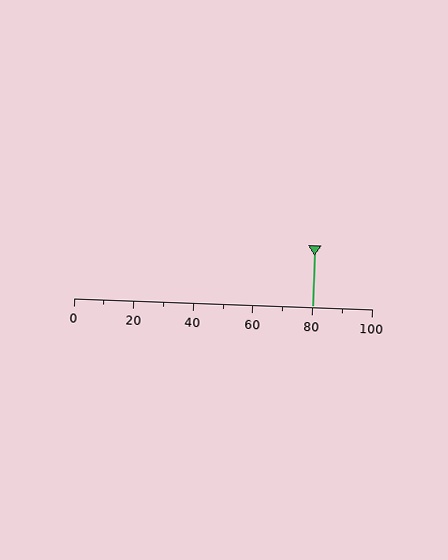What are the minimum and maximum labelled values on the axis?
The axis runs from 0 to 100.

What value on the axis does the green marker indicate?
The marker indicates approximately 80.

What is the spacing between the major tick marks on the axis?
The major ticks are spaced 20 apart.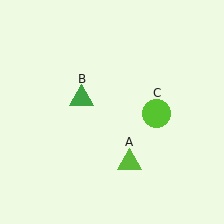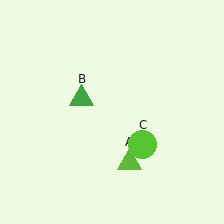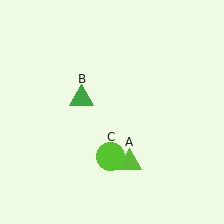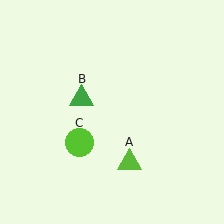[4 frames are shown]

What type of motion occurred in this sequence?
The lime circle (object C) rotated clockwise around the center of the scene.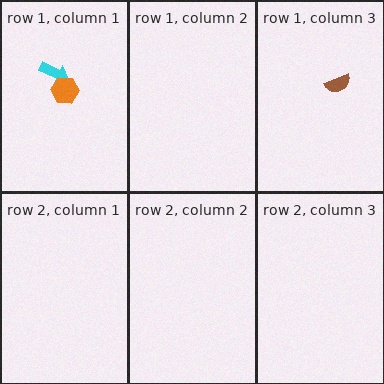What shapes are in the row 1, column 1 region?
The cyan arrow, the orange hexagon.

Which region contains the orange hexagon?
The row 1, column 1 region.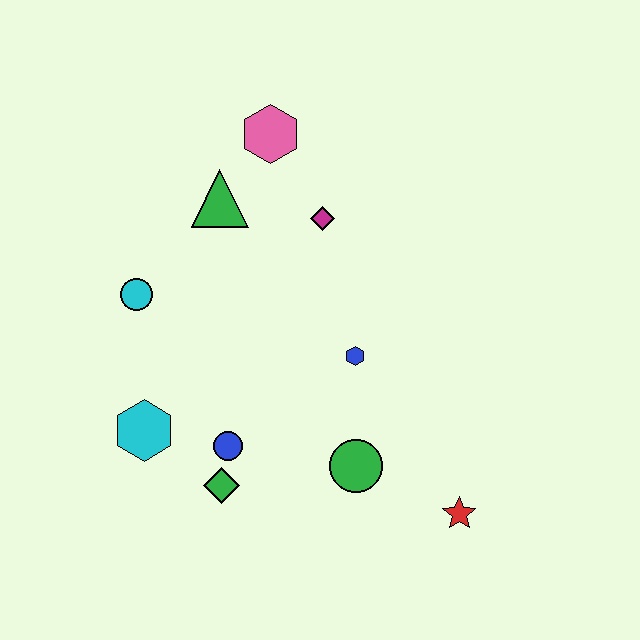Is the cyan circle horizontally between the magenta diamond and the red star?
No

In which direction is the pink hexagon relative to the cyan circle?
The pink hexagon is above the cyan circle.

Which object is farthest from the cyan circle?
The red star is farthest from the cyan circle.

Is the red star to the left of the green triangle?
No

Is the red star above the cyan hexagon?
No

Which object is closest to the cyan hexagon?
The blue circle is closest to the cyan hexagon.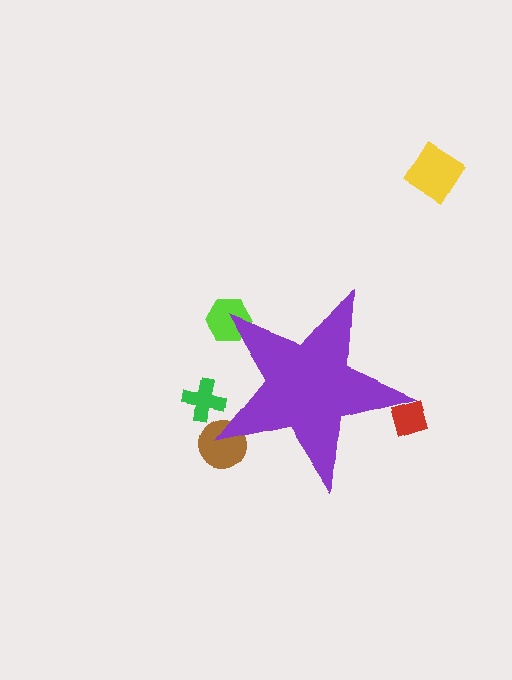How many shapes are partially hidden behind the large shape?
4 shapes are partially hidden.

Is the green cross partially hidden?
Yes, the green cross is partially hidden behind the purple star.